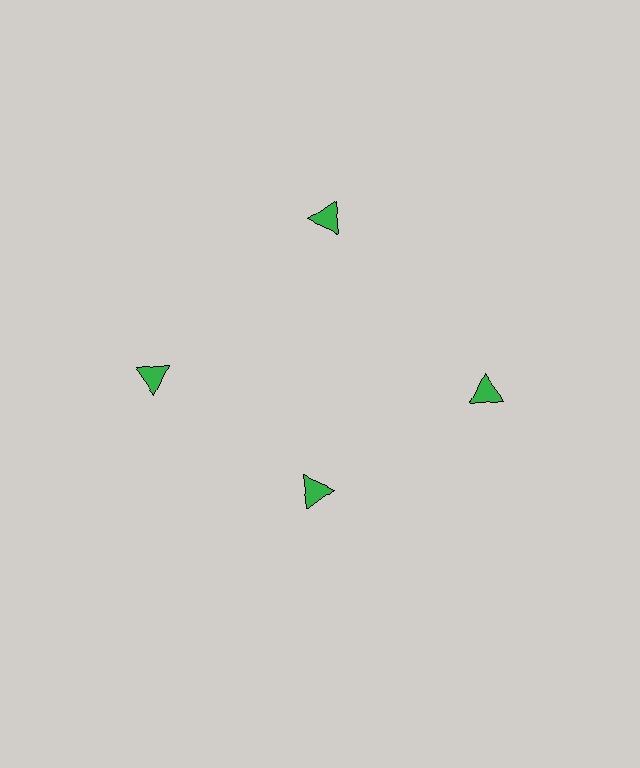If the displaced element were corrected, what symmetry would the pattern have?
It would have 4-fold rotational symmetry — the pattern would map onto itself every 90 degrees.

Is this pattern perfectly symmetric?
No. The 4 green triangles are arranged in a ring, but one element near the 6 o'clock position is pulled inward toward the center, breaking the 4-fold rotational symmetry.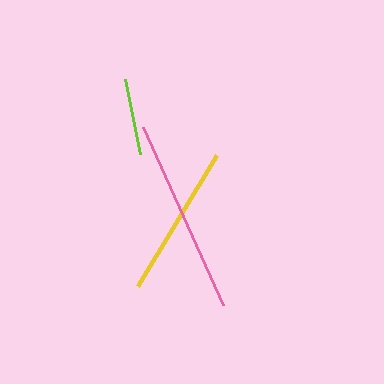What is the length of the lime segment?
The lime segment is approximately 76 pixels long.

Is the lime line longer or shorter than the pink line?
The pink line is longer than the lime line.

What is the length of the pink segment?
The pink segment is approximately 195 pixels long.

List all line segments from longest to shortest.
From longest to shortest: pink, yellow, lime.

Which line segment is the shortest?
The lime line is the shortest at approximately 76 pixels.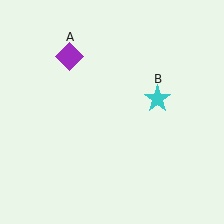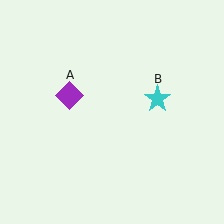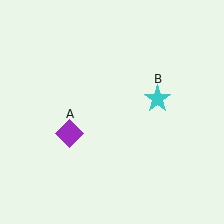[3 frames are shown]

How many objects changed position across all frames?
1 object changed position: purple diamond (object A).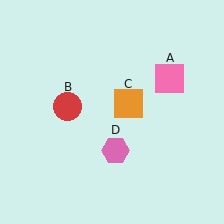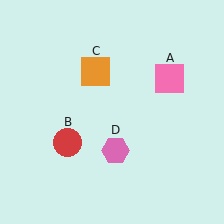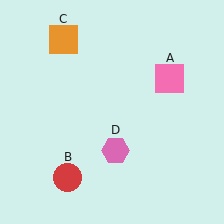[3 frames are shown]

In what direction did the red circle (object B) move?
The red circle (object B) moved down.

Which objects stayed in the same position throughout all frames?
Pink square (object A) and pink hexagon (object D) remained stationary.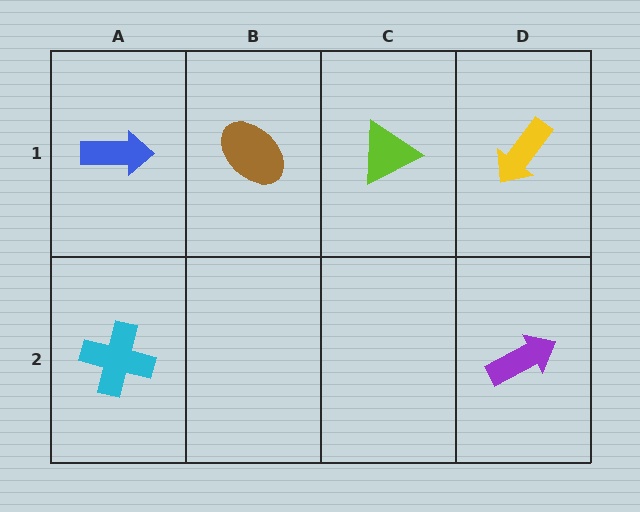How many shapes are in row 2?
2 shapes.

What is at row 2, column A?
A cyan cross.